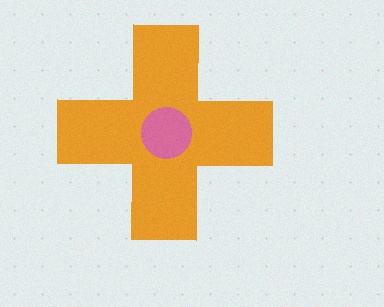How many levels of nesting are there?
2.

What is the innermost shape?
The pink circle.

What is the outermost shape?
The orange cross.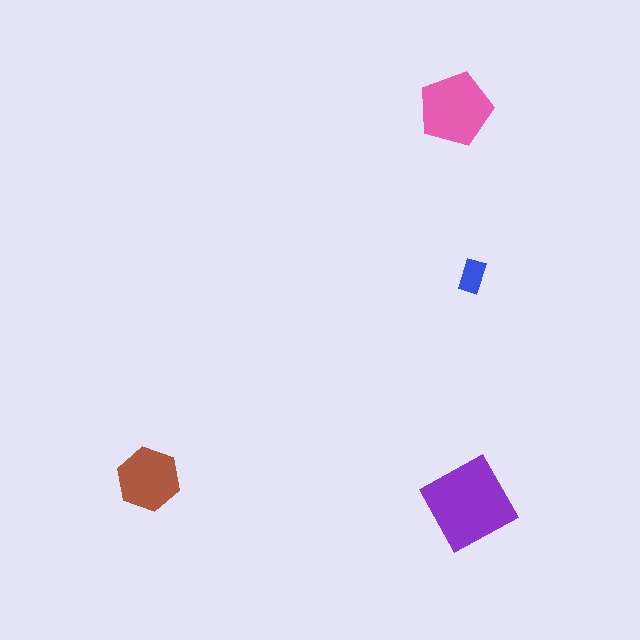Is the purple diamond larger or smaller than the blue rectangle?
Larger.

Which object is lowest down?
The purple diamond is bottommost.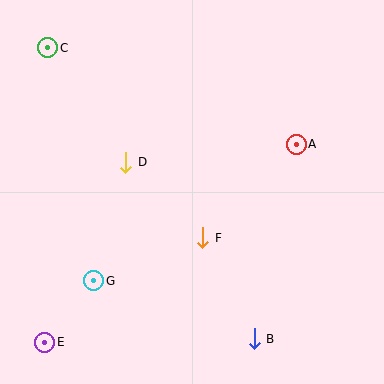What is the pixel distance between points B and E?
The distance between B and E is 209 pixels.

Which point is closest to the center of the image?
Point F at (203, 238) is closest to the center.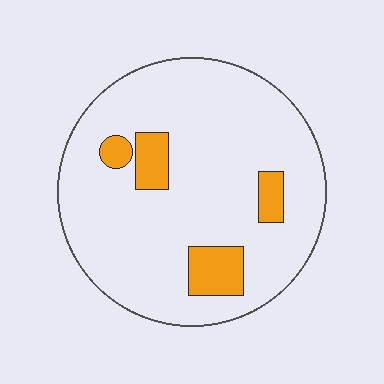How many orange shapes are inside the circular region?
4.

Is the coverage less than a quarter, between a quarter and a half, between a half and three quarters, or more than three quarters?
Less than a quarter.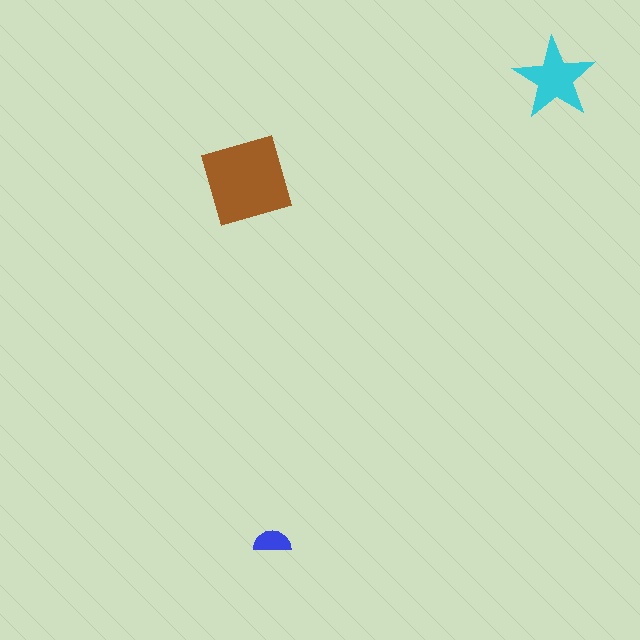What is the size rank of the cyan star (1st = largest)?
2nd.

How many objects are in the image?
There are 3 objects in the image.